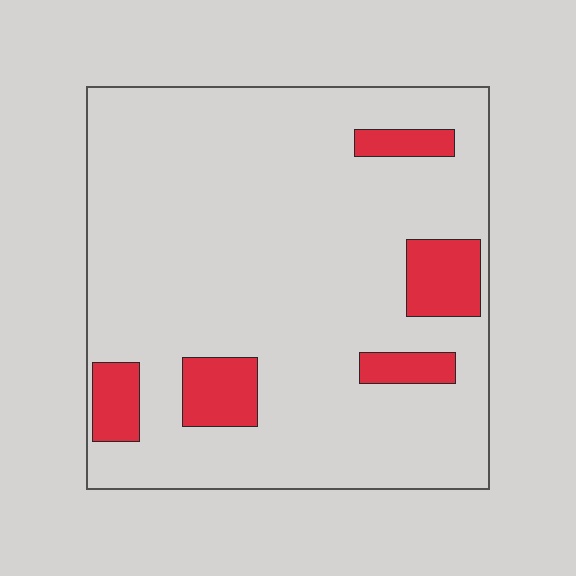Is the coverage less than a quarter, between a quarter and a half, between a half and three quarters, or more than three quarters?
Less than a quarter.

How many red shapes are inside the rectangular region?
5.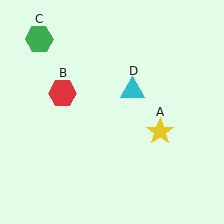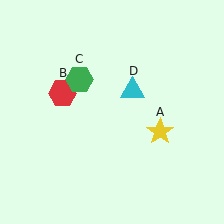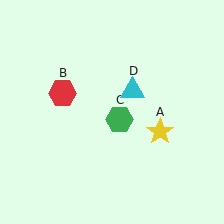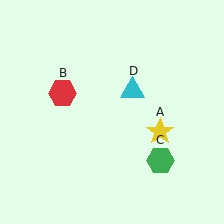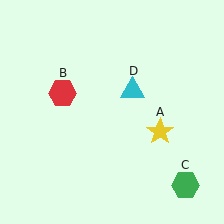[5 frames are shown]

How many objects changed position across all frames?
1 object changed position: green hexagon (object C).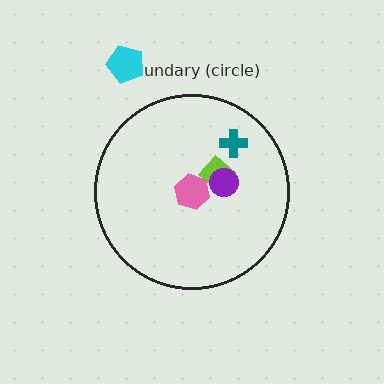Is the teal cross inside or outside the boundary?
Inside.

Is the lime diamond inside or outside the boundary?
Inside.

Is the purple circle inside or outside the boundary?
Inside.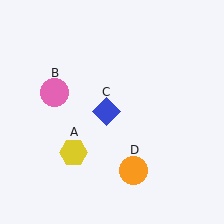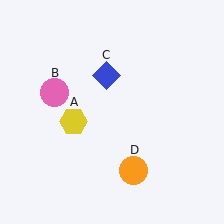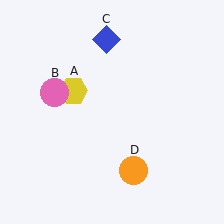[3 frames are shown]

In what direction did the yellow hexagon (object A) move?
The yellow hexagon (object A) moved up.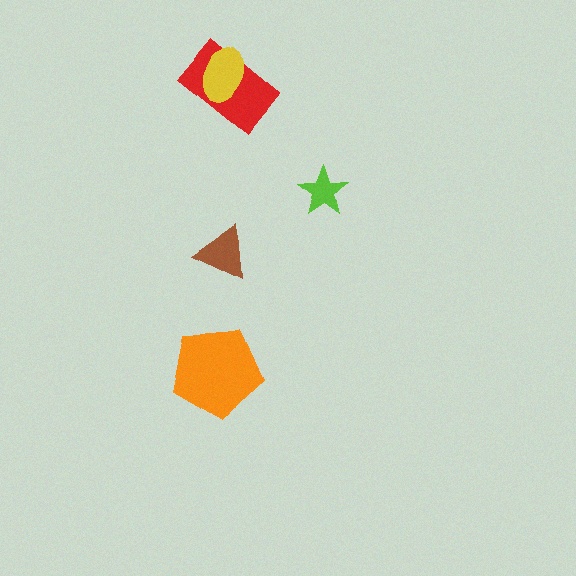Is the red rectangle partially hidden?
Yes, it is partially covered by another shape.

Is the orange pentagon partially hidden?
No, no other shape covers it.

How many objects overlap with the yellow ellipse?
1 object overlaps with the yellow ellipse.